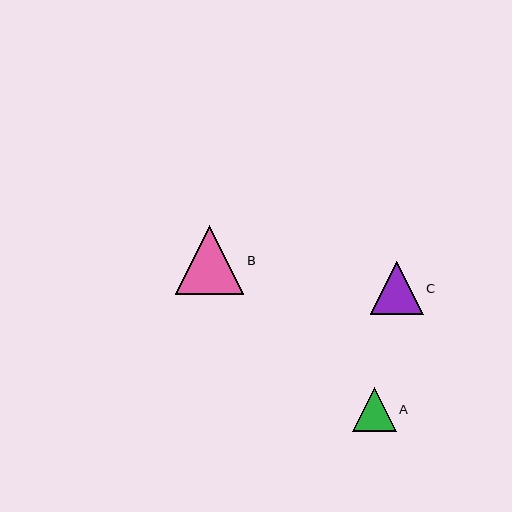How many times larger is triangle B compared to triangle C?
Triangle B is approximately 1.3 times the size of triangle C.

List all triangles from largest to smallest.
From largest to smallest: B, C, A.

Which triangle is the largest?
Triangle B is the largest with a size of approximately 69 pixels.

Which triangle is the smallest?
Triangle A is the smallest with a size of approximately 44 pixels.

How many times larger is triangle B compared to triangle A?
Triangle B is approximately 1.6 times the size of triangle A.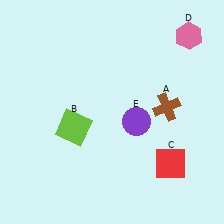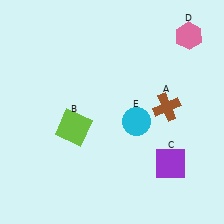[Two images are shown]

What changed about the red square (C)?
In Image 1, C is red. In Image 2, it changed to purple.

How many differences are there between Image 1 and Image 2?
There are 2 differences between the two images.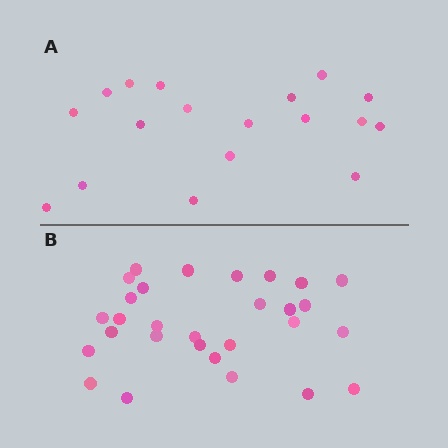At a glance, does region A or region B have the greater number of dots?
Region B (the bottom region) has more dots.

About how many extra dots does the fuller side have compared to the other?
Region B has roughly 12 or so more dots than region A.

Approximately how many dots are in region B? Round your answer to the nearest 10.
About 30 dots. (The exact count is 29, which rounds to 30.)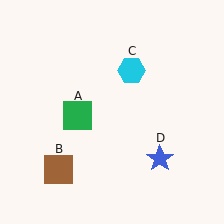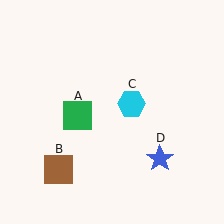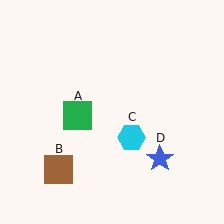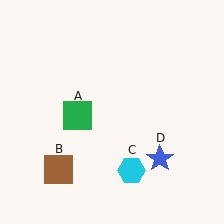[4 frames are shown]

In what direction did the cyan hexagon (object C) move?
The cyan hexagon (object C) moved down.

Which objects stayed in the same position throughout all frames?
Green square (object A) and brown square (object B) and blue star (object D) remained stationary.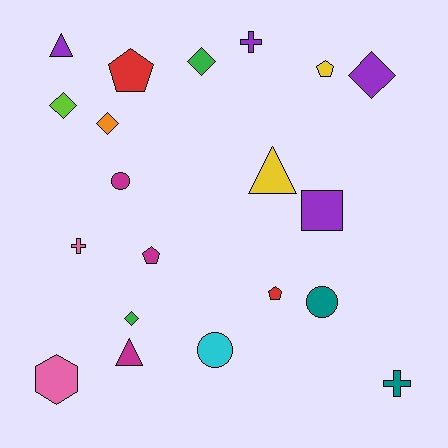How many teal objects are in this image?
There are 2 teal objects.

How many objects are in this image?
There are 20 objects.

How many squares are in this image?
There is 1 square.